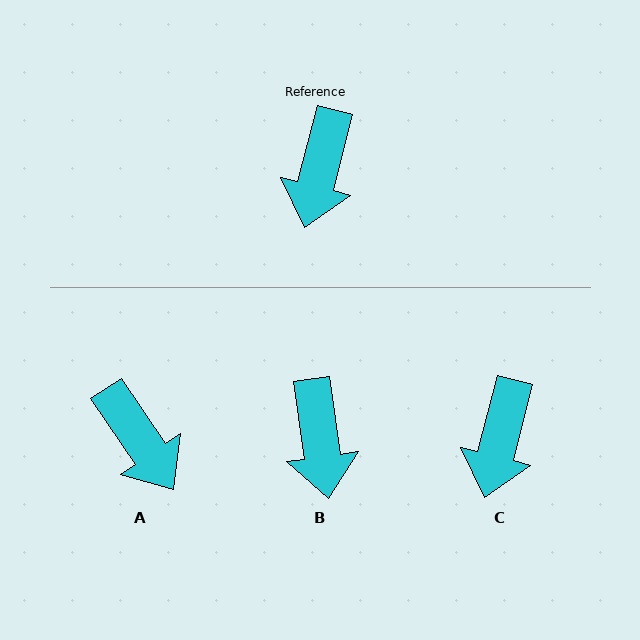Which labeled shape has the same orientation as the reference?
C.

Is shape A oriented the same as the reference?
No, it is off by about 48 degrees.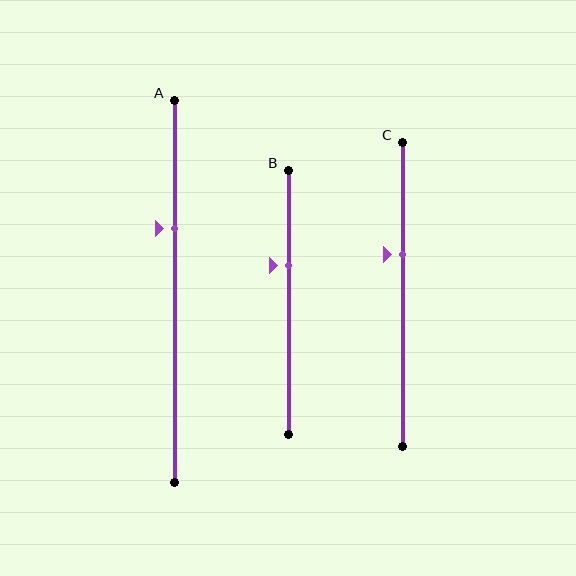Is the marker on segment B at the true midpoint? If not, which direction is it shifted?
No, the marker on segment B is shifted upward by about 14% of the segment length.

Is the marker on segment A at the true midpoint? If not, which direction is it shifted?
No, the marker on segment A is shifted upward by about 17% of the segment length.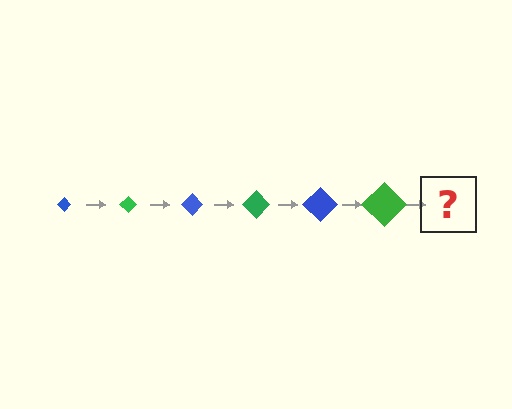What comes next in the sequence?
The next element should be a blue diamond, larger than the previous one.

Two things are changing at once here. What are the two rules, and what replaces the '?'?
The two rules are that the diamond grows larger each step and the color cycles through blue and green. The '?' should be a blue diamond, larger than the previous one.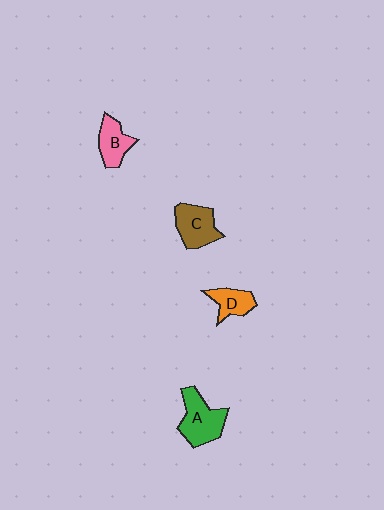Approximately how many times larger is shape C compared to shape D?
Approximately 1.4 times.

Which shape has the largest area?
Shape A (green).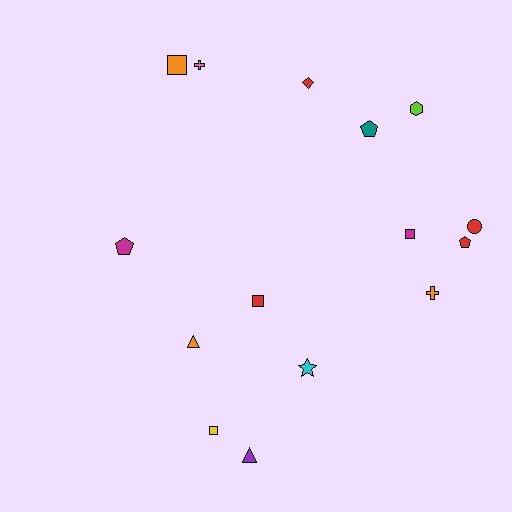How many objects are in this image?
There are 15 objects.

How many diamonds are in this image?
There is 1 diamond.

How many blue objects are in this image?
There are no blue objects.